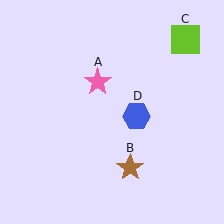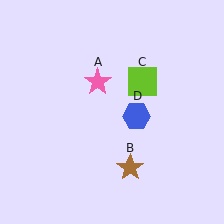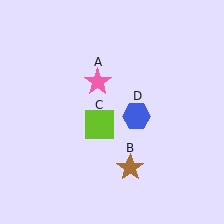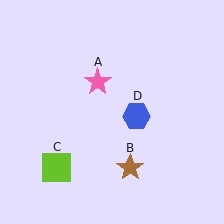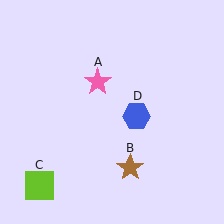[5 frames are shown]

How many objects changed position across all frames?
1 object changed position: lime square (object C).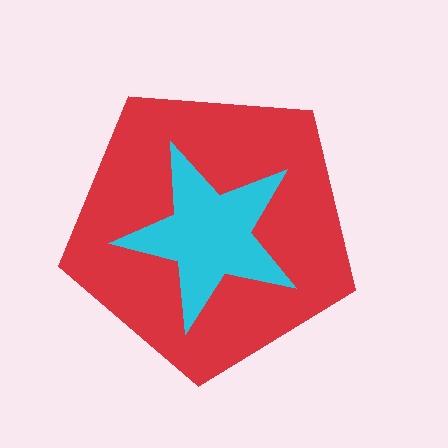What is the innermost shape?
The cyan star.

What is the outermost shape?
The red pentagon.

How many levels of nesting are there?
2.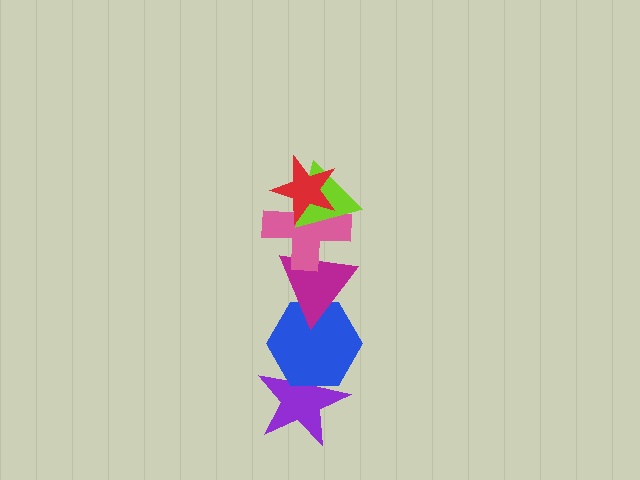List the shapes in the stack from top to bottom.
From top to bottom: the red star, the lime triangle, the pink cross, the magenta triangle, the blue hexagon, the purple star.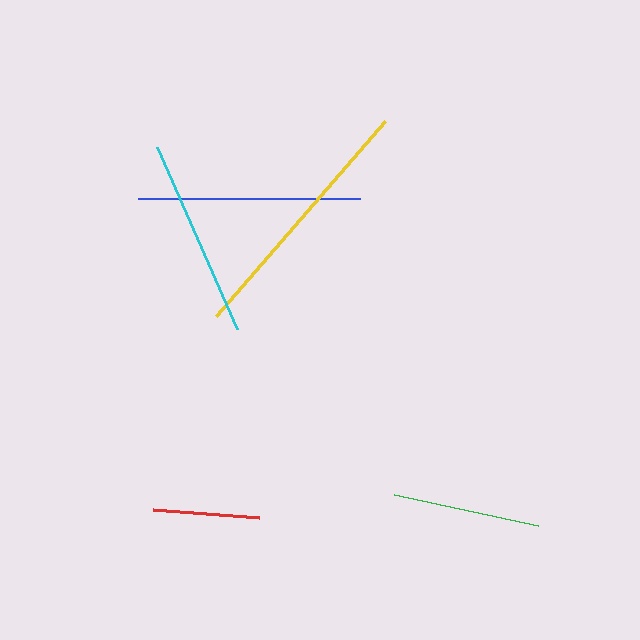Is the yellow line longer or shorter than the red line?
The yellow line is longer than the red line.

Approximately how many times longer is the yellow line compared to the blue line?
The yellow line is approximately 1.2 times the length of the blue line.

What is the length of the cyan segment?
The cyan segment is approximately 199 pixels long.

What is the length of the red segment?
The red segment is approximately 106 pixels long.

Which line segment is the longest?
The yellow line is the longest at approximately 258 pixels.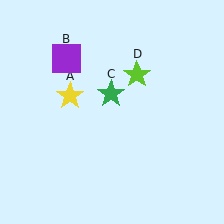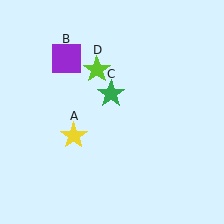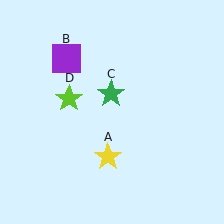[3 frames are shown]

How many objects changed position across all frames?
2 objects changed position: yellow star (object A), lime star (object D).